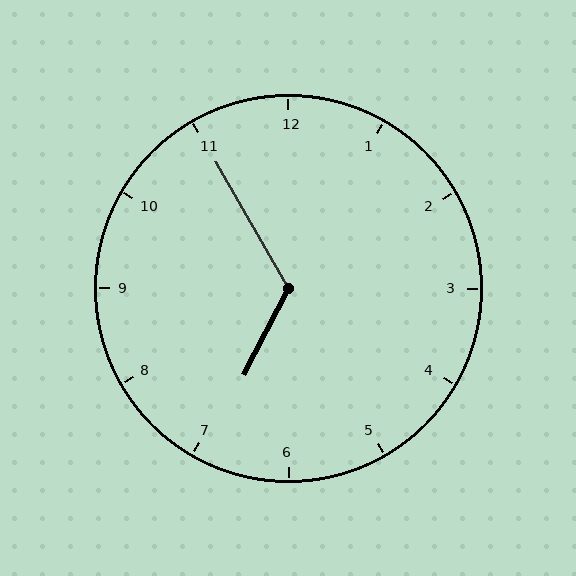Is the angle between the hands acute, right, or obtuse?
It is obtuse.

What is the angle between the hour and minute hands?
Approximately 122 degrees.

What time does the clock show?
6:55.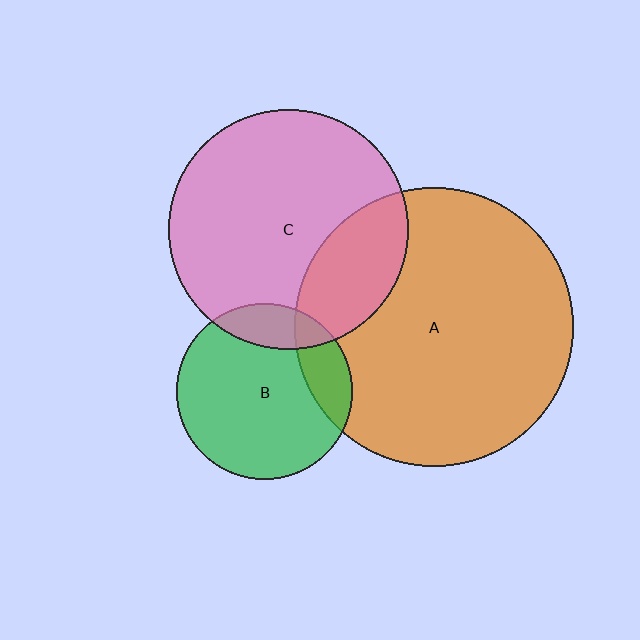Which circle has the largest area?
Circle A (orange).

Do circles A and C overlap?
Yes.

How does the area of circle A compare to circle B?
Approximately 2.5 times.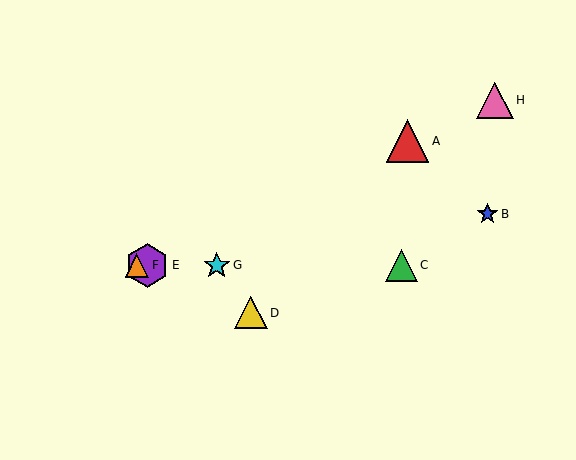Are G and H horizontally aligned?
No, G is at y≈265 and H is at y≈100.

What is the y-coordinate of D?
Object D is at y≈313.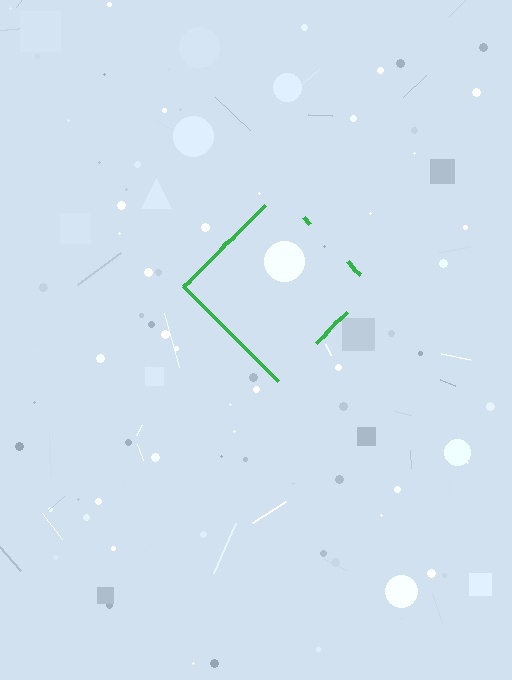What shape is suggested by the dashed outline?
The dashed outline suggests a diamond.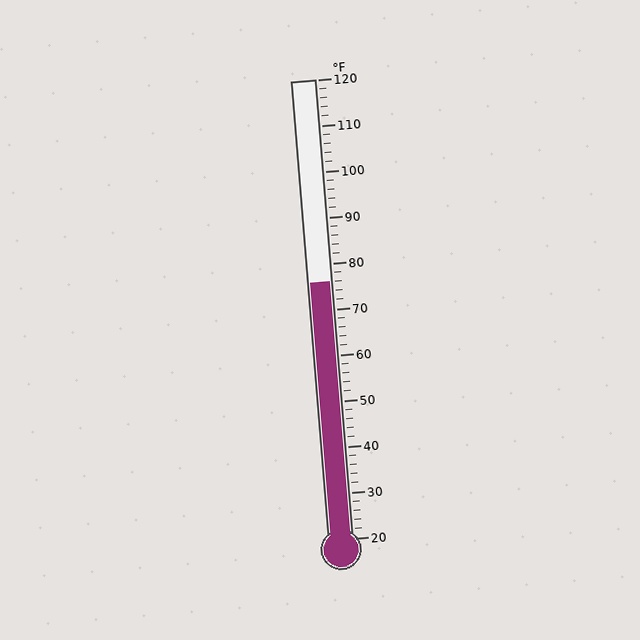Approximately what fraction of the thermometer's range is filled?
The thermometer is filled to approximately 55% of its range.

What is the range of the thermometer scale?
The thermometer scale ranges from 20°F to 120°F.